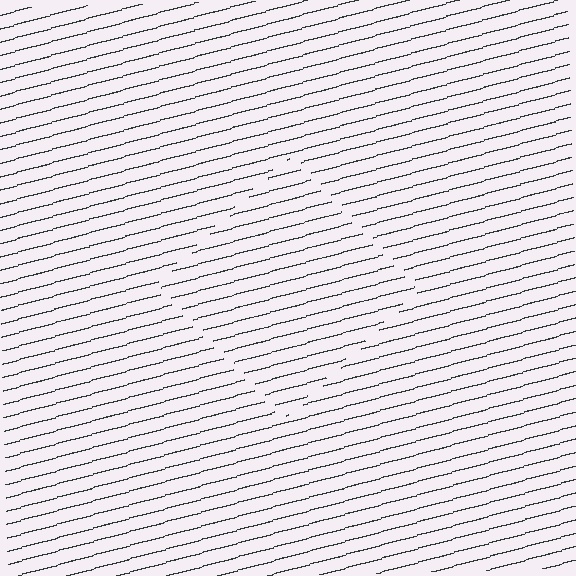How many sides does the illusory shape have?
4 sides — the line-ends trace a square.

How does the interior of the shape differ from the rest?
The interior of the shape contains the same grating, shifted by half a period — the contour is defined by the phase discontinuity where line-ends from the inner and outer gratings abut.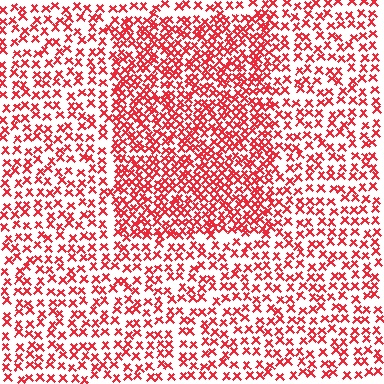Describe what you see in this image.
The image contains small red elements arranged at two different densities. A rectangle-shaped region is visible where the elements are more densely packed than the surrounding area.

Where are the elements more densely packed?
The elements are more densely packed inside the rectangle boundary.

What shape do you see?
I see a rectangle.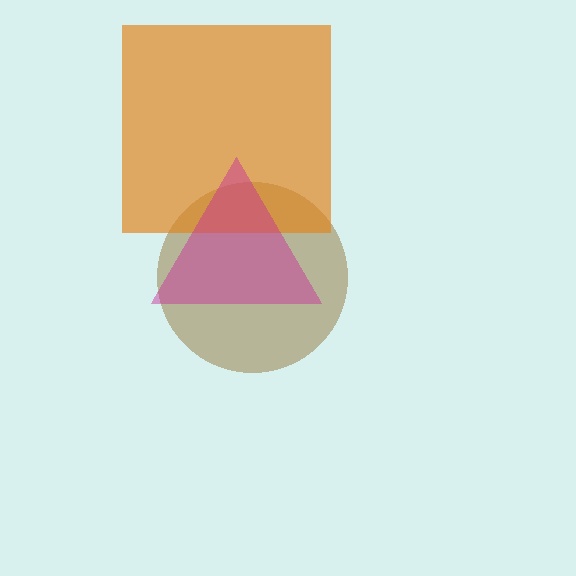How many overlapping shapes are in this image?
There are 3 overlapping shapes in the image.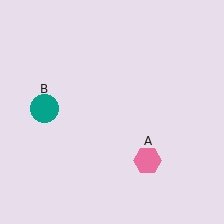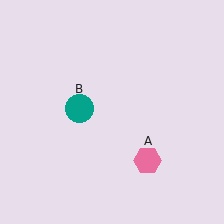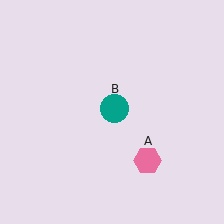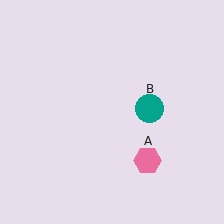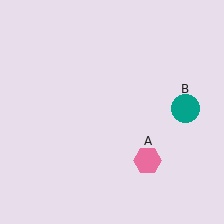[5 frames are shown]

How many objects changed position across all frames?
1 object changed position: teal circle (object B).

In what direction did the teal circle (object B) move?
The teal circle (object B) moved right.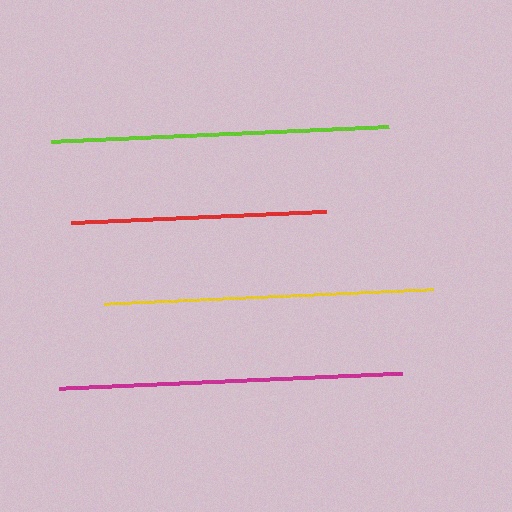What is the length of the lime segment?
The lime segment is approximately 338 pixels long.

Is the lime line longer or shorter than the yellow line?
The lime line is longer than the yellow line.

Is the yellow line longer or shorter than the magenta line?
The magenta line is longer than the yellow line.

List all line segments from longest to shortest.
From longest to shortest: magenta, lime, yellow, red.